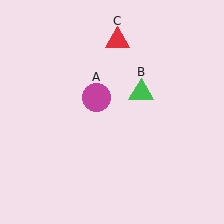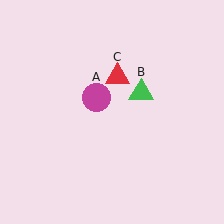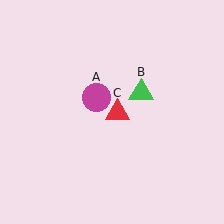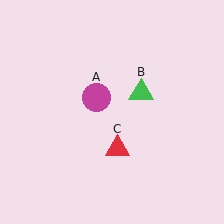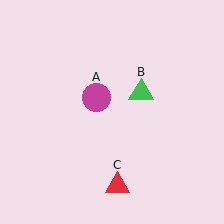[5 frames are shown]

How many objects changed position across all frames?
1 object changed position: red triangle (object C).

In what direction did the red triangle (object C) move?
The red triangle (object C) moved down.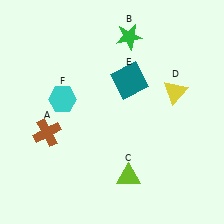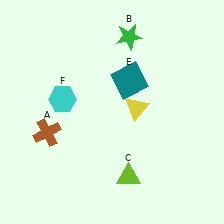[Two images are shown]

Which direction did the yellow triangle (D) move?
The yellow triangle (D) moved left.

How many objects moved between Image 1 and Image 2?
1 object moved between the two images.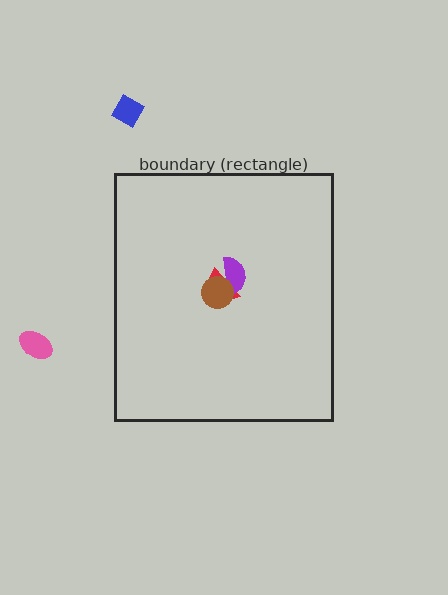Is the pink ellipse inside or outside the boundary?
Outside.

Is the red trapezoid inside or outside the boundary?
Inside.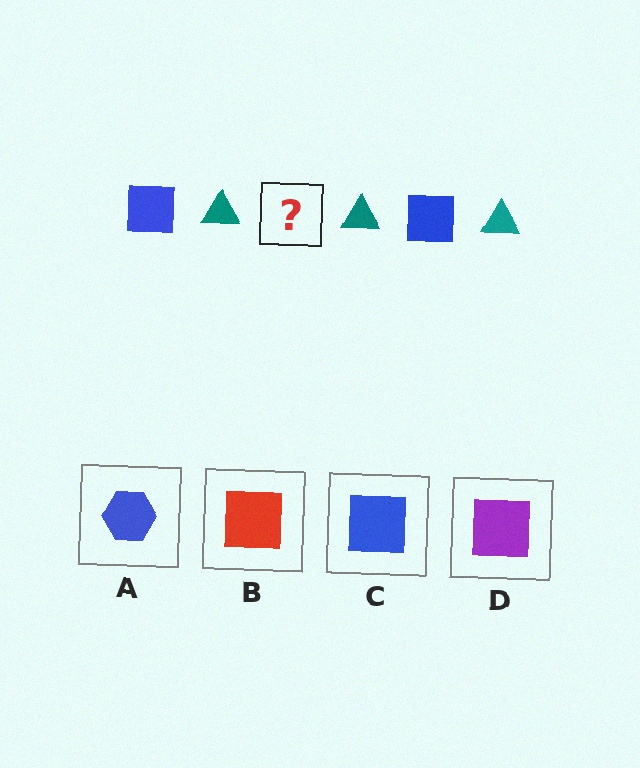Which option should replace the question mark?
Option C.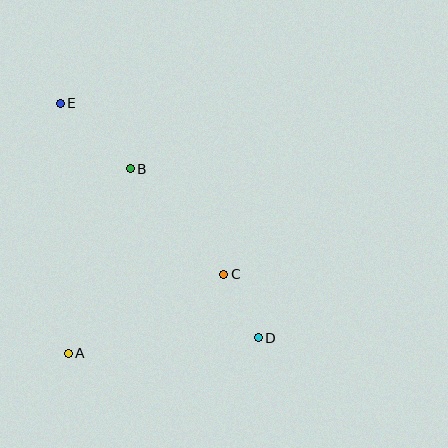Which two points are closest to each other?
Points C and D are closest to each other.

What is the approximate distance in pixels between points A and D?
The distance between A and D is approximately 190 pixels.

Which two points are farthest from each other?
Points D and E are farthest from each other.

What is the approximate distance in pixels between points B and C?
The distance between B and C is approximately 141 pixels.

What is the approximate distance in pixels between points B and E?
The distance between B and E is approximately 96 pixels.